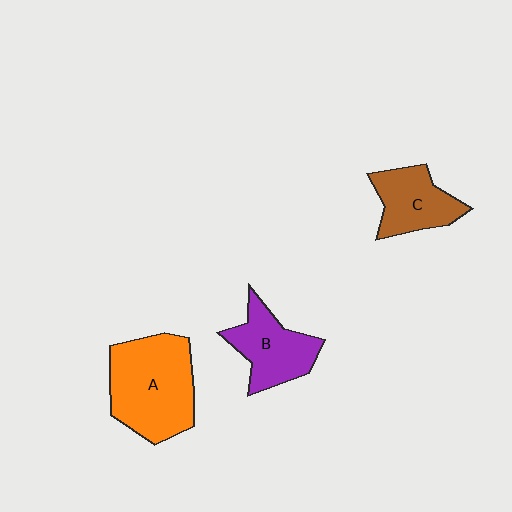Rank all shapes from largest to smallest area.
From largest to smallest: A (orange), B (purple), C (brown).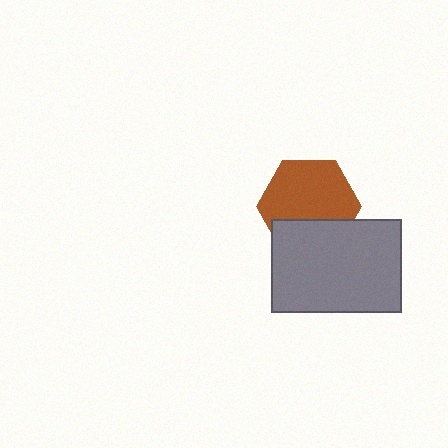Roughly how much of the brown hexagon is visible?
Most of it is visible (roughly 68%).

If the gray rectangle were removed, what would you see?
You would see the complete brown hexagon.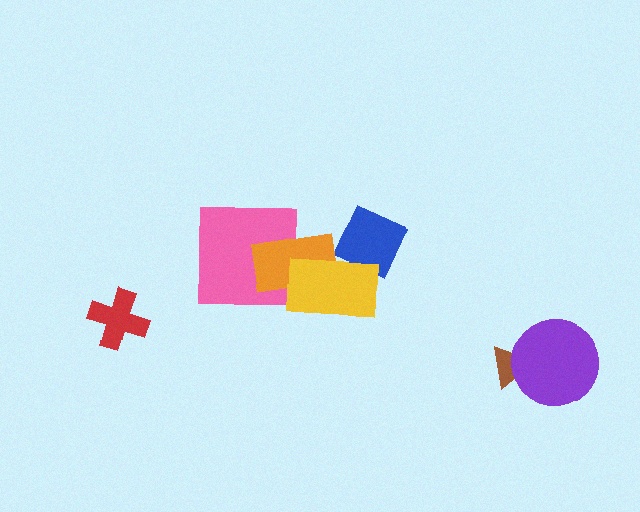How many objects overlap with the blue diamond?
1 object overlaps with the blue diamond.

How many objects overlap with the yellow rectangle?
2 objects overlap with the yellow rectangle.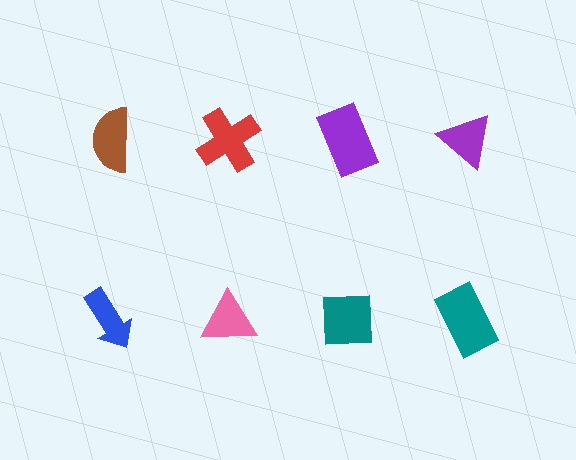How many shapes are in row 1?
4 shapes.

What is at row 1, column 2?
A red cross.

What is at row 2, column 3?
A teal square.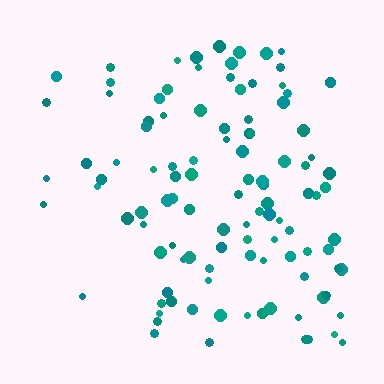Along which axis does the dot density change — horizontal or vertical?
Horizontal.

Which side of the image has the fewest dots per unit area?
The left.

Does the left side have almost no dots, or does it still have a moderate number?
Still a moderate number, just noticeably fewer than the right.